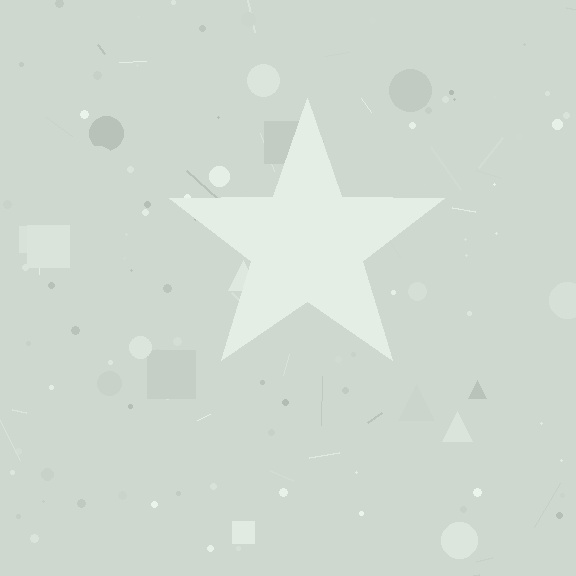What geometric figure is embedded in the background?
A star is embedded in the background.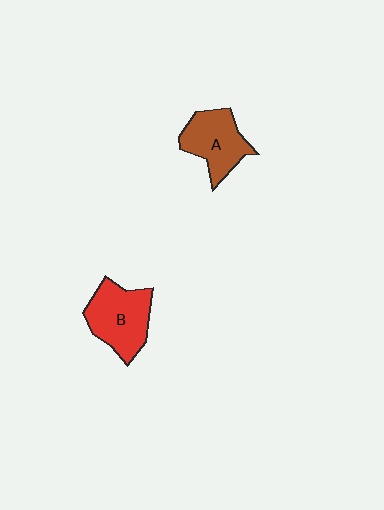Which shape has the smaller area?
Shape A (brown).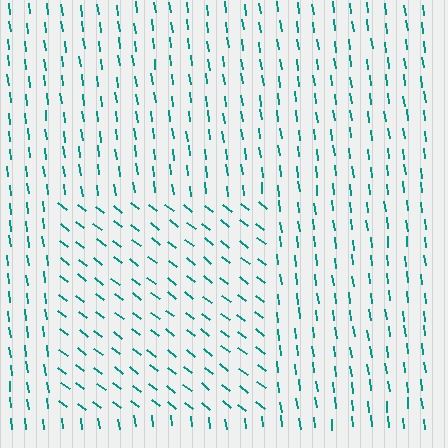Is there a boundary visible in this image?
Yes, there is a texture boundary formed by a change in line orientation.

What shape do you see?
I see a rectangle.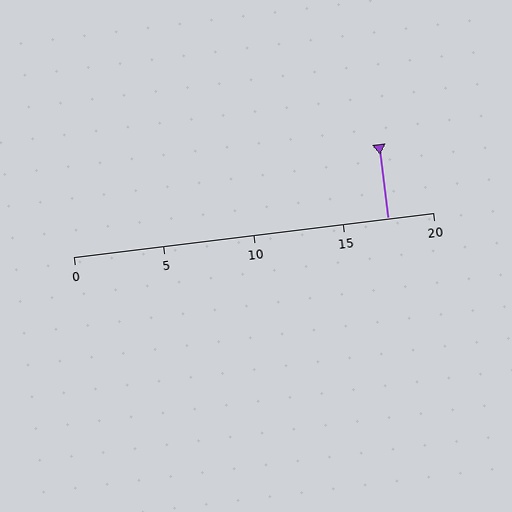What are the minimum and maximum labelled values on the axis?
The axis runs from 0 to 20.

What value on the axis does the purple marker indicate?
The marker indicates approximately 17.5.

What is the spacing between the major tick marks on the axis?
The major ticks are spaced 5 apart.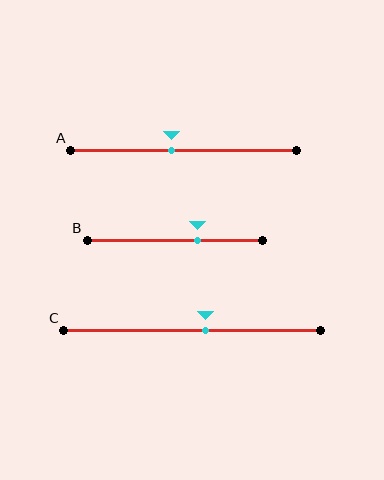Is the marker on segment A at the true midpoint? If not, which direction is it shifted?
No, the marker on segment A is shifted to the left by about 6% of the segment length.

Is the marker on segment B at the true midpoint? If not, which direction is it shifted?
No, the marker on segment B is shifted to the right by about 13% of the segment length.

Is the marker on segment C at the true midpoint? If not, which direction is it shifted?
No, the marker on segment C is shifted to the right by about 5% of the segment length.